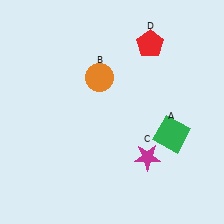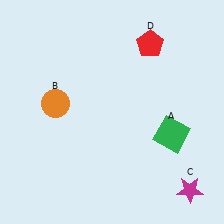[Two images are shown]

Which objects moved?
The objects that moved are: the orange circle (B), the magenta star (C).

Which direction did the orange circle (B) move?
The orange circle (B) moved left.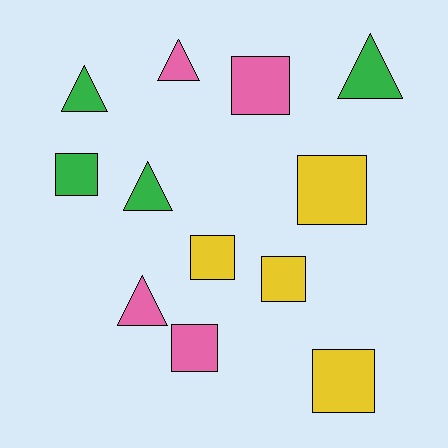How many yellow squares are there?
There are 4 yellow squares.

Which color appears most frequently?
Green, with 4 objects.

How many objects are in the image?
There are 12 objects.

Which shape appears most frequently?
Square, with 7 objects.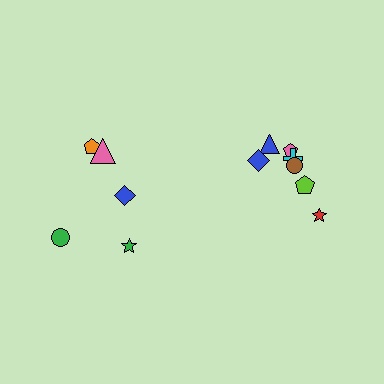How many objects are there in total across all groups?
There are 12 objects.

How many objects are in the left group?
There are 5 objects.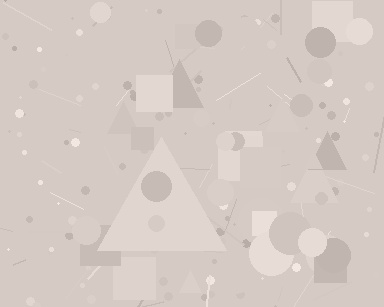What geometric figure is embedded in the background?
A triangle is embedded in the background.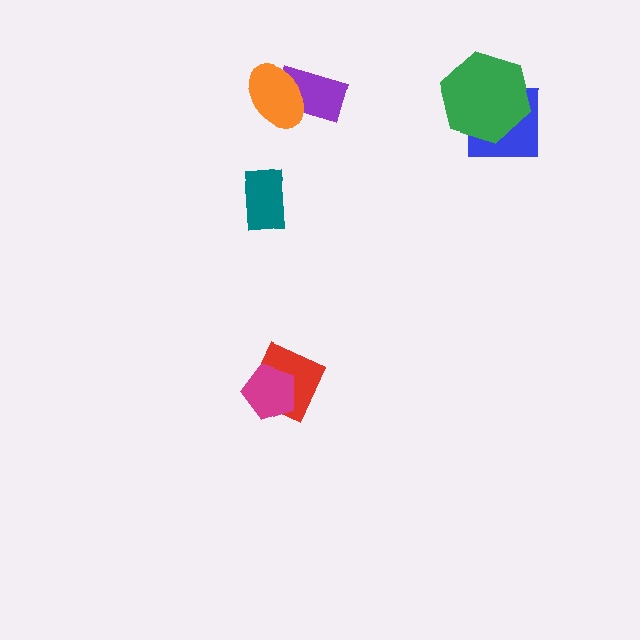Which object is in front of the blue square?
The green hexagon is in front of the blue square.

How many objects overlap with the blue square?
1 object overlaps with the blue square.